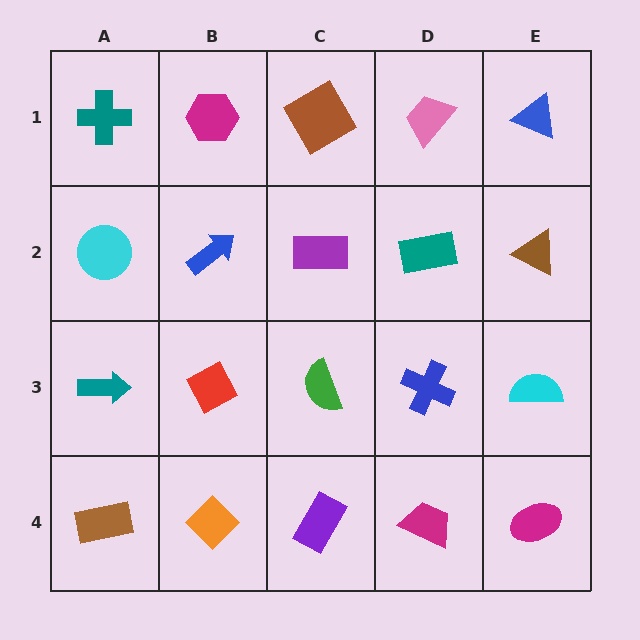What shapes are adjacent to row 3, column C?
A purple rectangle (row 2, column C), a purple rectangle (row 4, column C), a red diamond (row 3, column B), a blue cross (row 3, column D).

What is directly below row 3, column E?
A magenta ellipse.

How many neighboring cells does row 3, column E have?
3.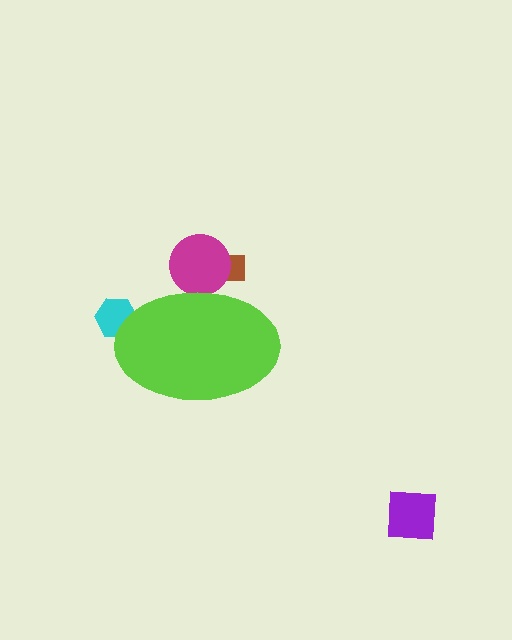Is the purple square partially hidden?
No, the purple square is fully visible.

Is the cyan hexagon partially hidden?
Yes, the cyan hexagon is partially hidden behind the lime ellipse.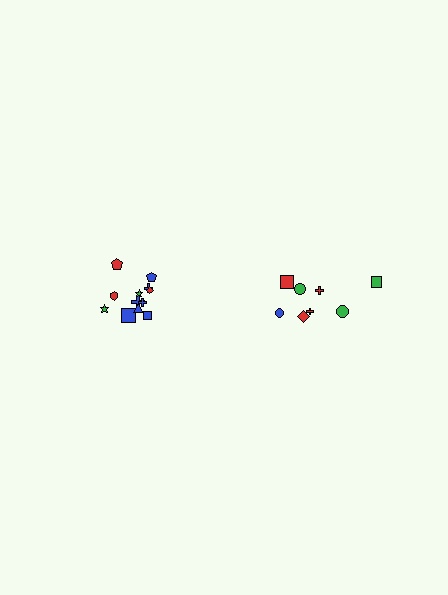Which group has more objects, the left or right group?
The left group.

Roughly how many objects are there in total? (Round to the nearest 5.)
Roughly 20 objects in total.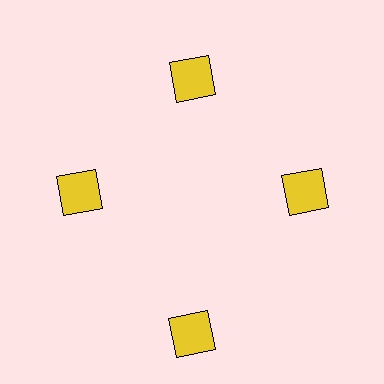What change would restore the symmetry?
The symmetry would be restored by moving it inward, back onto the ring so that all 4 squares sit at equal angles and equal distance from the center.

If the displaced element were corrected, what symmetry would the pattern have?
It would have 4-fold rotational symmetry — the pattern would map onto itself every 90 degrees.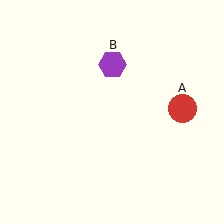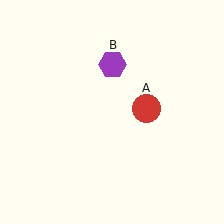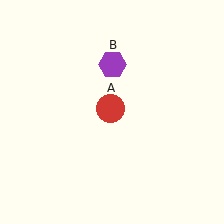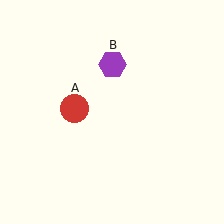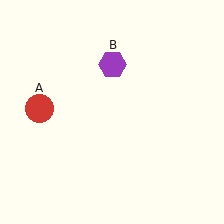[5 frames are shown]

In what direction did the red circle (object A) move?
The red circle (object A) moved left.